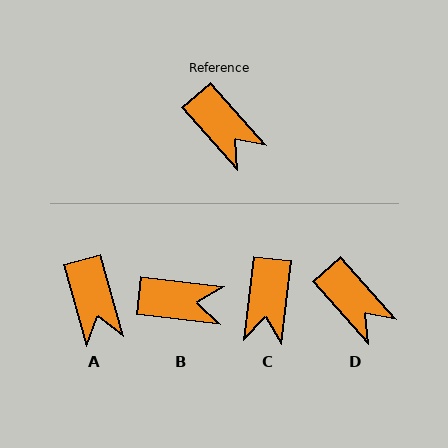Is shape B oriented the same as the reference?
No, it is off by about 42 degrees.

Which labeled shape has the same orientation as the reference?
D.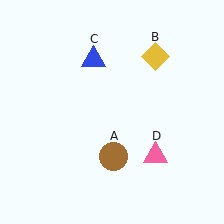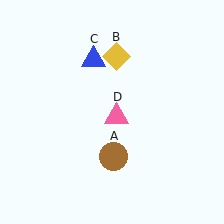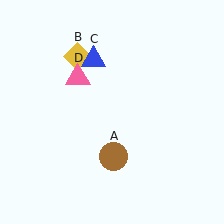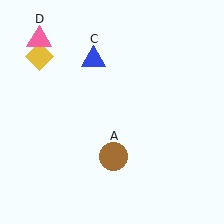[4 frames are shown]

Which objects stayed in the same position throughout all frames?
Brown circle (object A) and blue triangle (object C) remained stationary.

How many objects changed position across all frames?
2 objects changed position: yellow diamond (object B), pink triangle (object D).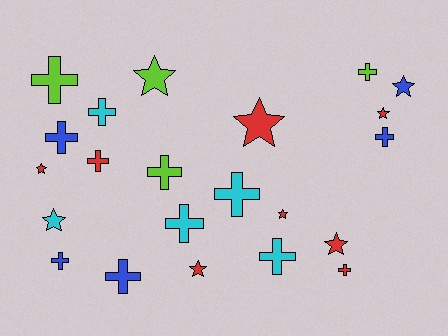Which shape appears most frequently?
Cross, with 13 objects.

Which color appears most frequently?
Red, with 8 objects.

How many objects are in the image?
There are 22 objects.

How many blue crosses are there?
There are 4 blue crosses.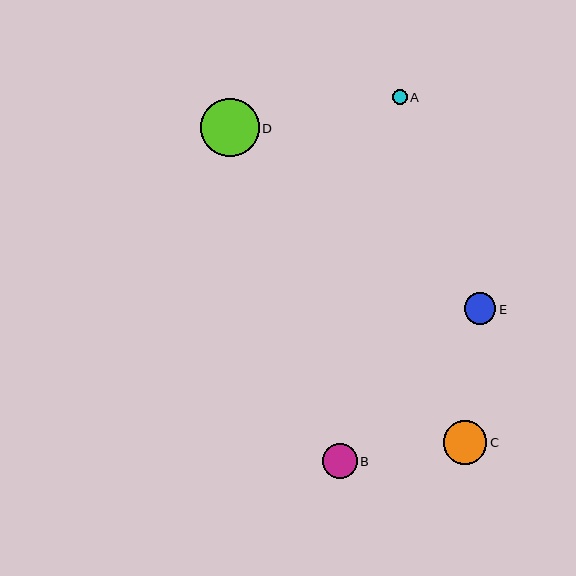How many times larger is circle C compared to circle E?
Circle C is approximately 1.4 times the size of circle E.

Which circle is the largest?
Circle D is the largest with a size of approximately 58 pixels.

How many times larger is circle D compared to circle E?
Circle D is approximately 1.8 times the size of circle E.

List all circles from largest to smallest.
From largest to smallest: D, C, B, E, A.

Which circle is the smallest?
Circle A is the smallest with a size of approximately 15 pixels.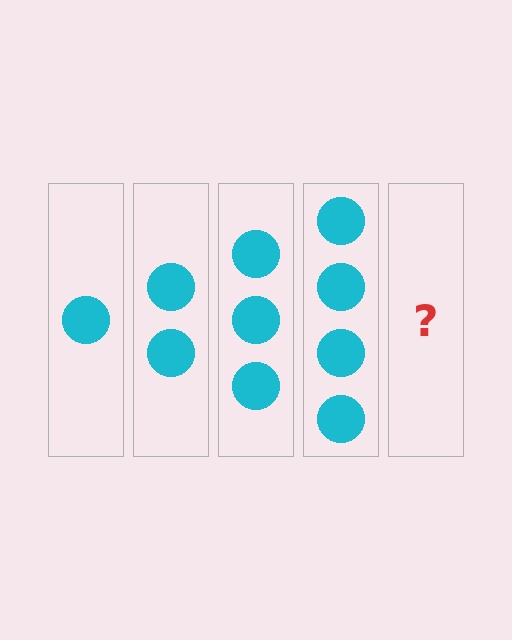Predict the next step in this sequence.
The next step is 5 circles.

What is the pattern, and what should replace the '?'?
The pattern is that each step adds one more circle. The '?' should be 5 circles.